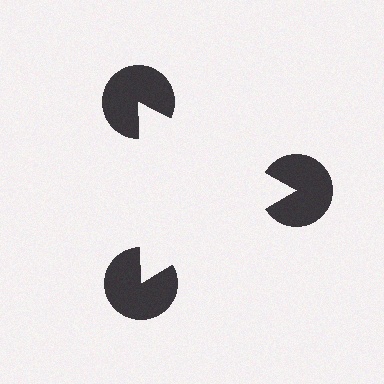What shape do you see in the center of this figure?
An illusory triangle — its edges are inferred from the aligned wedge cuts in the pac-man discs, not physically drawn.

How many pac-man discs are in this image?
There are 3 — one at each vertex of the illusory triangle.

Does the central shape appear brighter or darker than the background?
It typically appears slightly brighter than the background, even though no actual brightness change is drawn.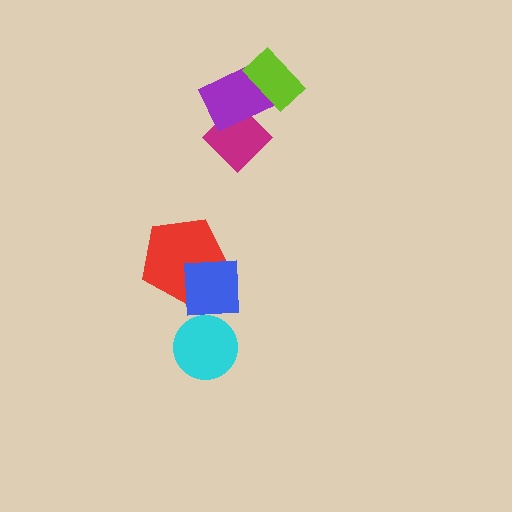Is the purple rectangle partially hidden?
Yes, it is partially covered by another shape.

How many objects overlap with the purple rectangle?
2 objects overlap with the purple rectangle.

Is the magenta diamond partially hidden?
Yes, it is partially covered by another shape.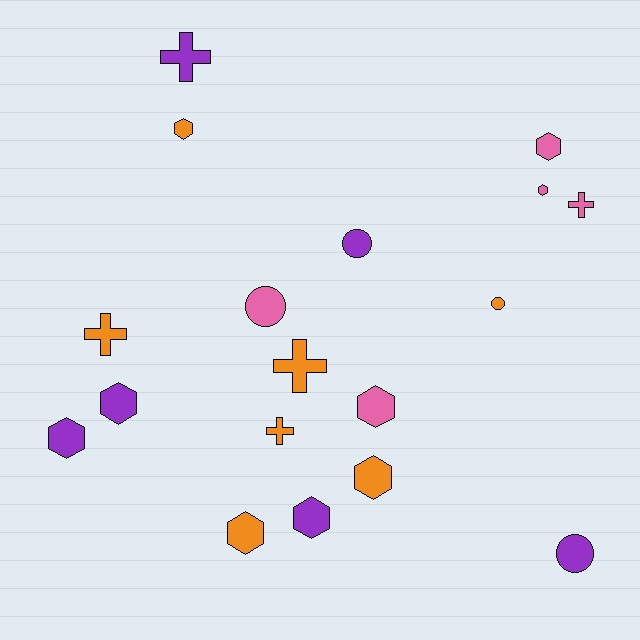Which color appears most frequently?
Orange, with 7 objects.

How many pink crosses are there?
There is 1 pink cross.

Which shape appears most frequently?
Hexagon, with 9 objects.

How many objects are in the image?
There are 18 objects.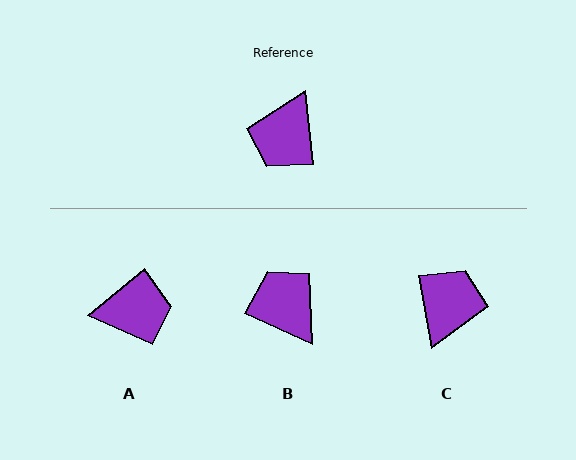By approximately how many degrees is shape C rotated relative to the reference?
Approximately 176 degrees clockwise.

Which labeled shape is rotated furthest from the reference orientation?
C, about 176 degrees away.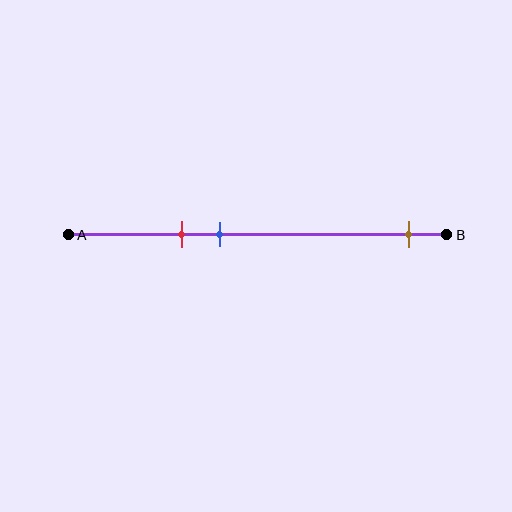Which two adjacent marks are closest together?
The red and blue marks are the closest adjacent pair.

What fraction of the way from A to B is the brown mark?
The brown mark is approximately 90% (0.9) of the way from A to B.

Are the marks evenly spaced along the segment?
No, the marks are not evenly spaced.